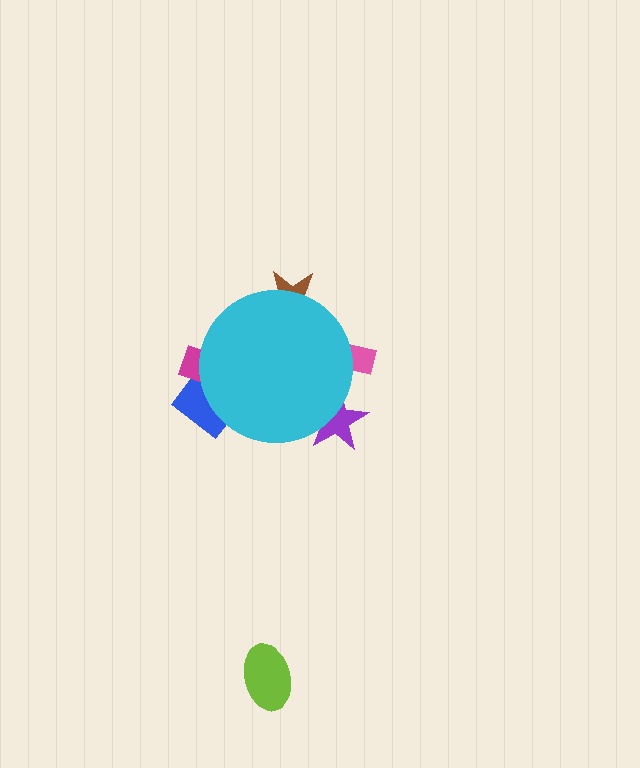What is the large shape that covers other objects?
A cyan circle.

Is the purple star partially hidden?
Yes, the purple star is partially hidden behind the cyan circle.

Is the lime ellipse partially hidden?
No, the lime ellipse is fully visible.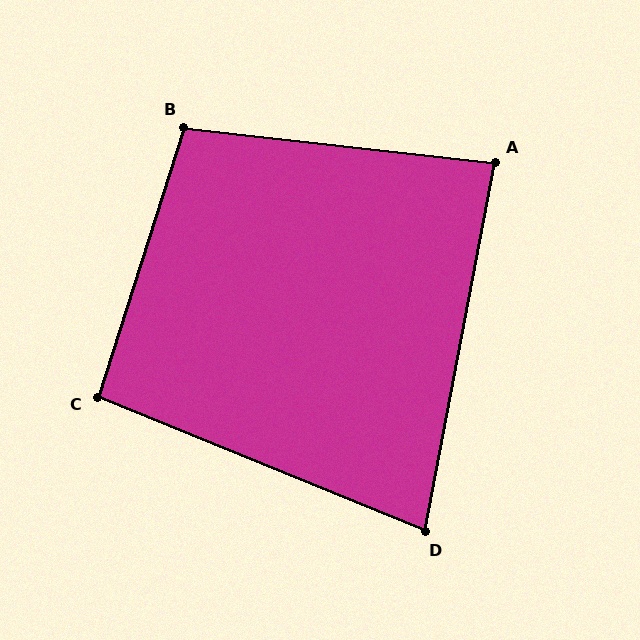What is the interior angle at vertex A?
Approximately 86 degrees (approximately right).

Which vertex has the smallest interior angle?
D, at approximately 79 degrees.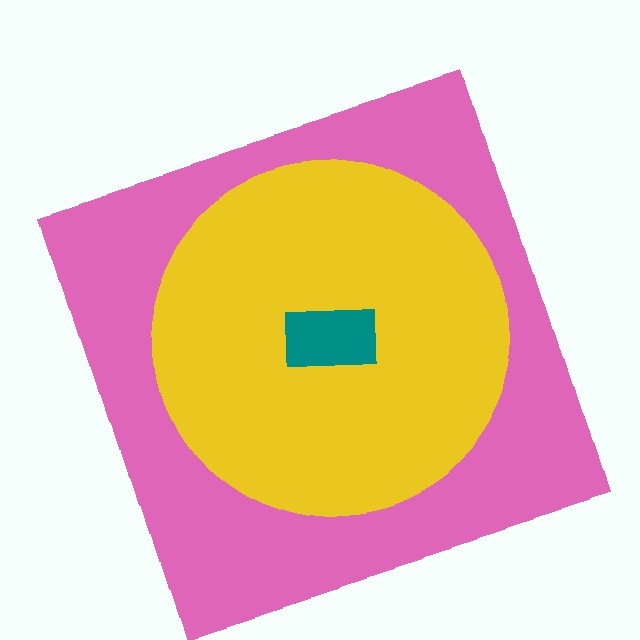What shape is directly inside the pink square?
The yellow circle.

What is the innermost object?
The teal rectangle.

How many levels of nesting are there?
3.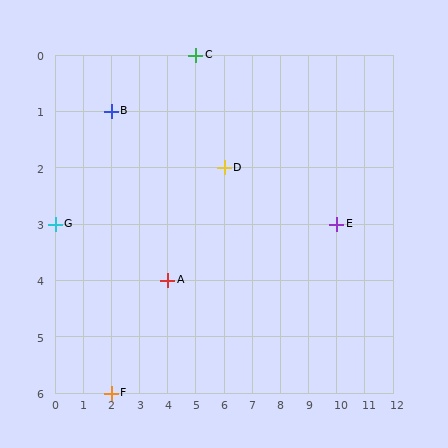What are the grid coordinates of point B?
Point B is at grid coordinates (2, 1).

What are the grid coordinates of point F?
Point F is at grid coordinates (2, 6).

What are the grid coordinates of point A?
Point A is at grid coordinates (4, 4).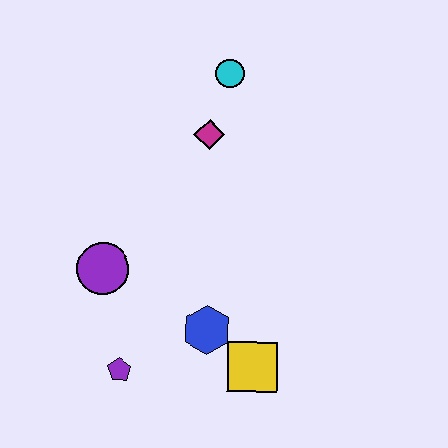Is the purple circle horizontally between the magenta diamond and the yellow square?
No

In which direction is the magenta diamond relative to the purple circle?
The magenta diamond is above the purple circle.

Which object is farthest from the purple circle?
The cyan circle is farthest from the purple circle.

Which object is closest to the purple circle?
The purple pentagon is closest to the purple circle.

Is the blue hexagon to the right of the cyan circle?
No